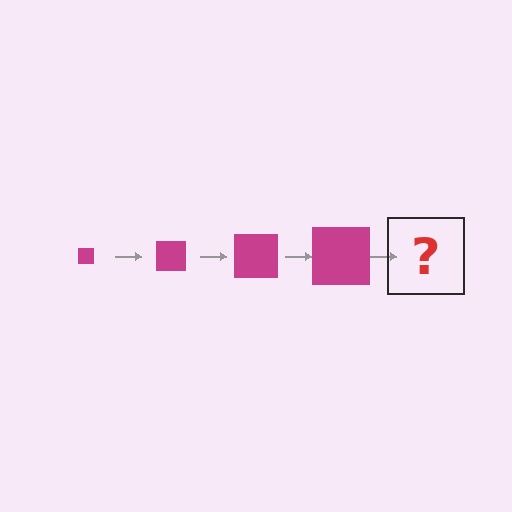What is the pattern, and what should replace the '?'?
The pattern is that the square gets progressively larger each step. The '?' should be a magenta square, larger than the previous one.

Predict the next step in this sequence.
The next step is a magenta square, larger than the previous one.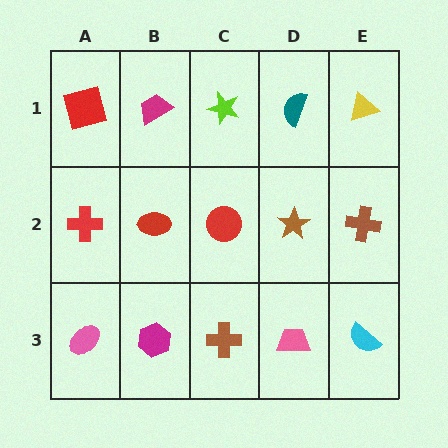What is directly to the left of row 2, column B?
A red cross.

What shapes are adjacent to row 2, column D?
A teal semicircle (row 1, column D), a pink trapezoid (row 3, column D), a red circle (row 2, column C), a brown cross (row 2, column E).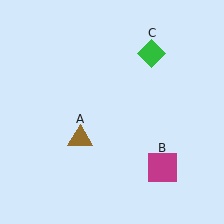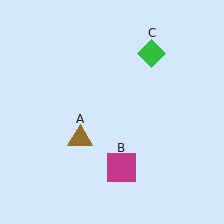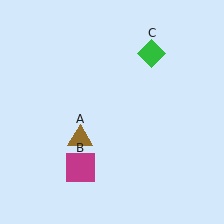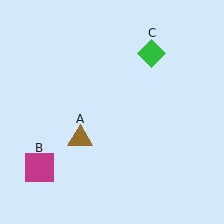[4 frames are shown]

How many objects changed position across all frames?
1 object changed position: magenta square (object B).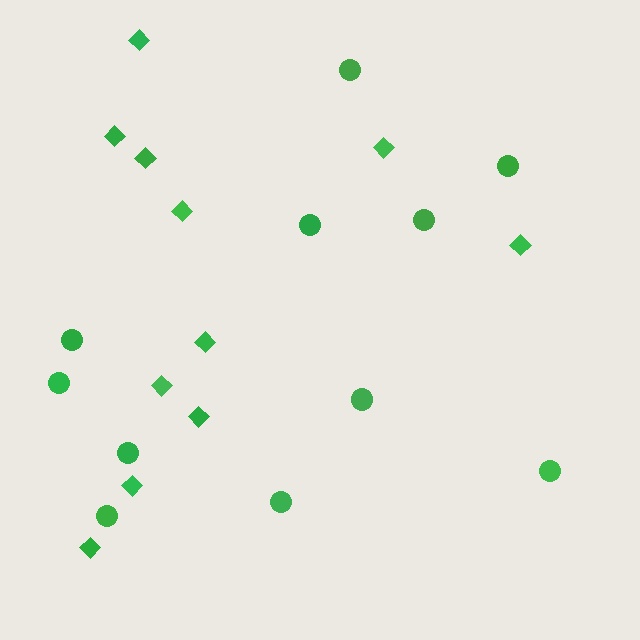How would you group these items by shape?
There are 2 groups: one group of circles (11) and one group of diamonds (11).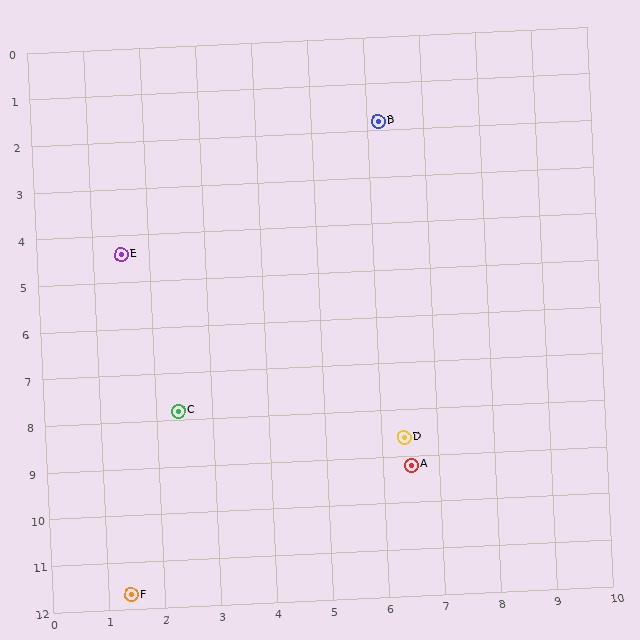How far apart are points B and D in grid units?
Points B and D are about 6.8 grid units apart.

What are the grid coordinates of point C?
Point C is at approximately (2.4, 7.8).